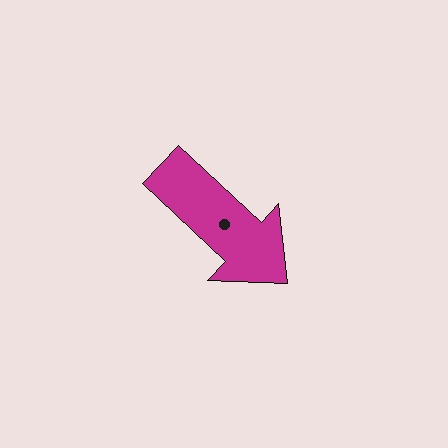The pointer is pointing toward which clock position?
Roughly 4 o'clock.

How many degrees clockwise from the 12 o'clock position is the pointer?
Approximately 133 degrees.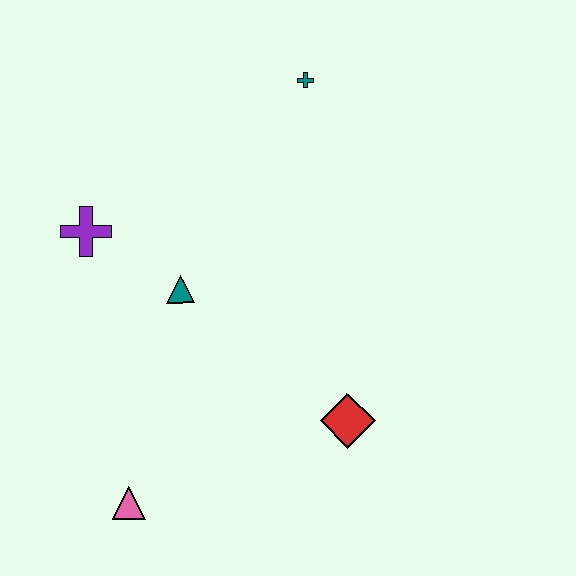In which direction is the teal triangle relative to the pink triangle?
The teal triangle is above the pink triangle.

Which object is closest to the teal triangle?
The purple cross is closest to the teal triangle.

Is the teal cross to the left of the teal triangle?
No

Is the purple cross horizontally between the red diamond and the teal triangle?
No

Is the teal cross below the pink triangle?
No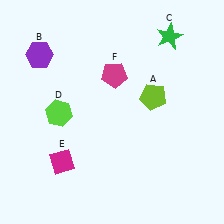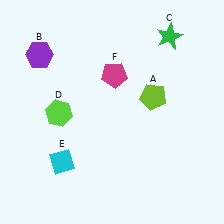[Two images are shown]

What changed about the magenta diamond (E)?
In Image 1, E is magenta. In Image 2, it changed to cyan.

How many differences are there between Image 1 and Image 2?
There is 1 difference between the two images.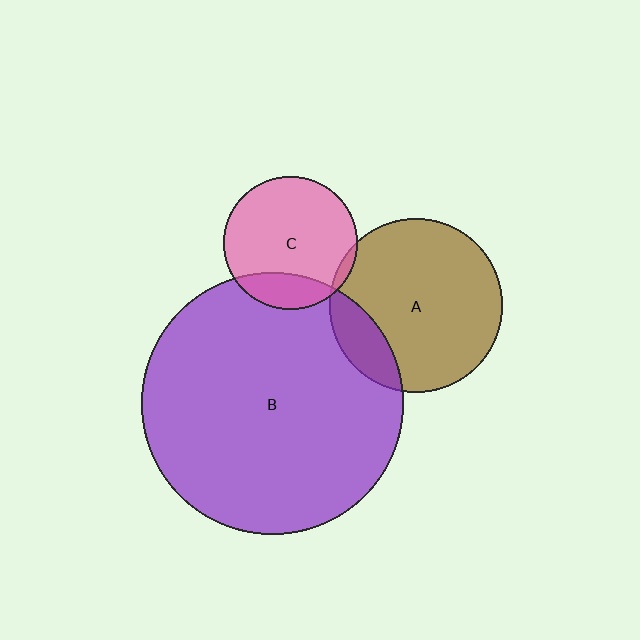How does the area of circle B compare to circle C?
Approximately 3.8 times.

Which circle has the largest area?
Circle B (purple).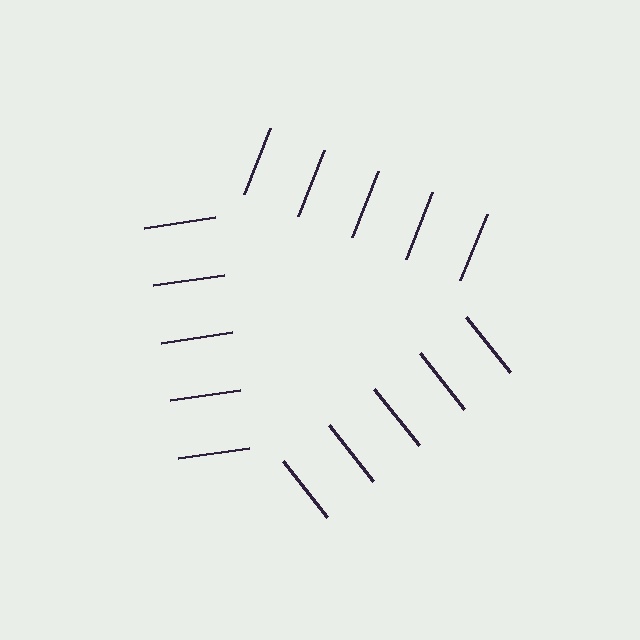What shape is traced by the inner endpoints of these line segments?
An illusory triangle — the line segments terminate on its edges but no continuous stroke is drawn.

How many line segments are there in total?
15 — 5 along each of the 3 edges.